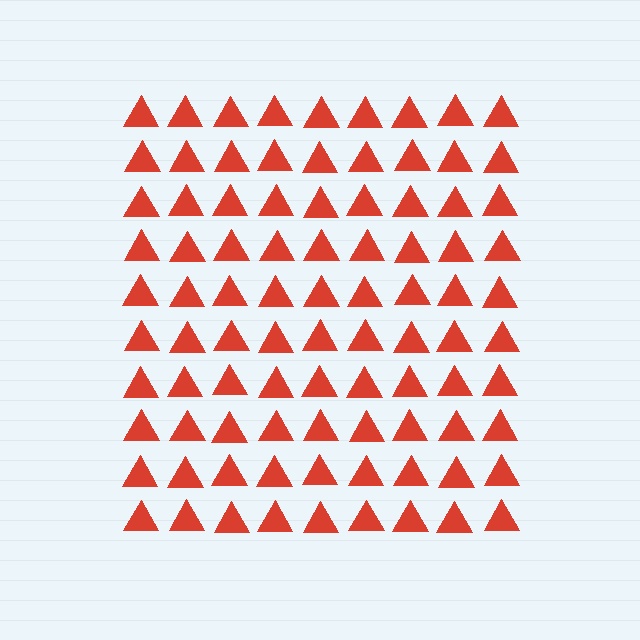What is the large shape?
The large shape is a square.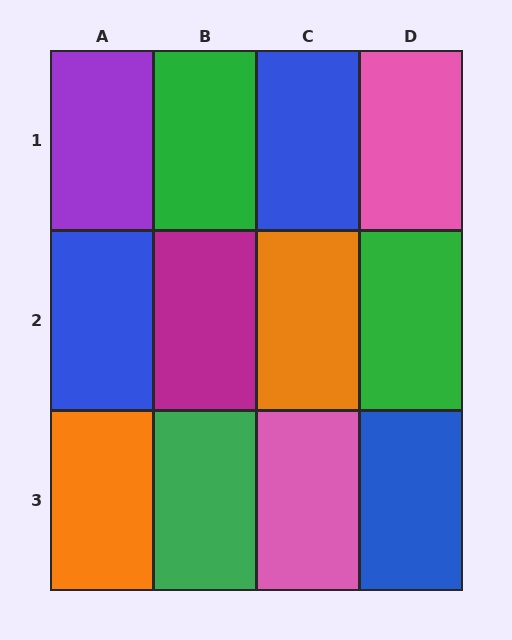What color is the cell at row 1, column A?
Purple.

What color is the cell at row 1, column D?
Pink.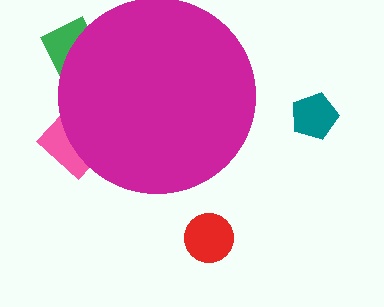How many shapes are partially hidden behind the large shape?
4 shapes are partially hidden.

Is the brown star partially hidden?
Yes, the brown star is partially hidden behind the magenta circle.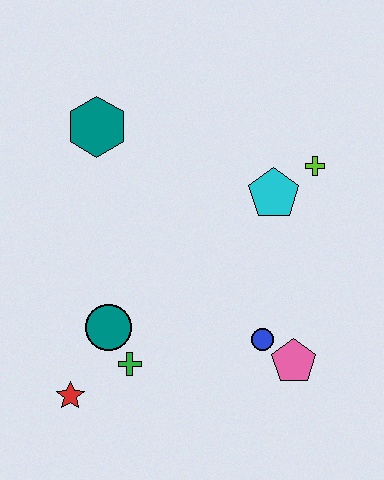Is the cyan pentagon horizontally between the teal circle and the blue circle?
No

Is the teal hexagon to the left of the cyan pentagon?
Yes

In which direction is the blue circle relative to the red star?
The blue circle is to the right of the red star.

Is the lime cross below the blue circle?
No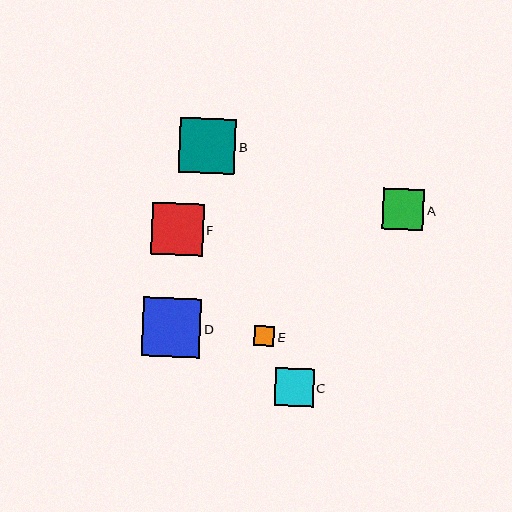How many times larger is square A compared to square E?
Square A is approximately 2.0 times the size of square E.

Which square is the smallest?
Square E is the smallest with a size of approximately 21 pixels.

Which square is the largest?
Square D is the largest with a size of approximately 58 pixels.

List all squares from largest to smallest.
From largest to smallest: D, B, F, A, C, E.